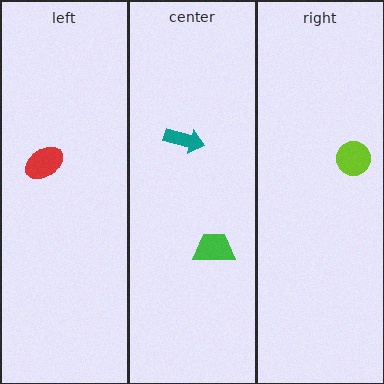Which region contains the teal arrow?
The center region.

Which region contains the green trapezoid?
The center region.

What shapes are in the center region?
The green trapezoid, the teal arrow.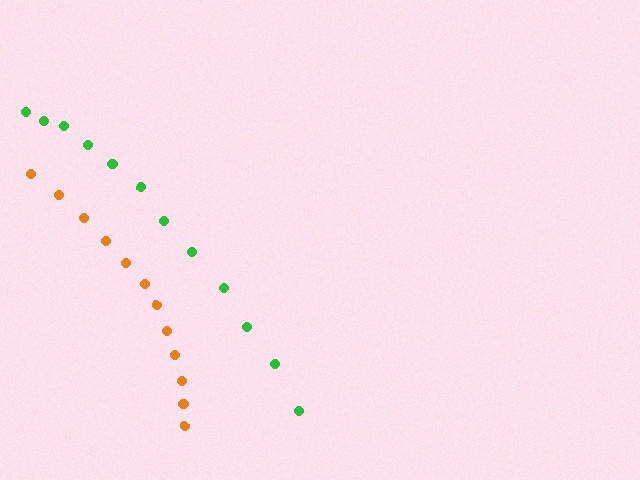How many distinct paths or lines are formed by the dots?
There are 2 distinct paths.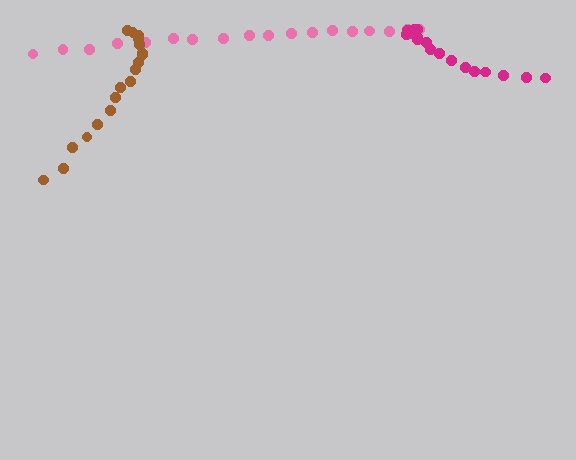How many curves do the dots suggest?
There are 3 distinct paths.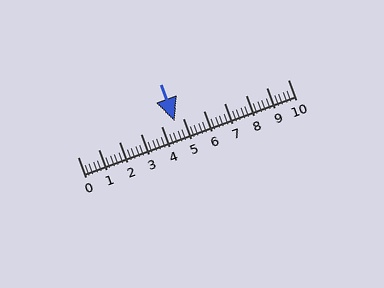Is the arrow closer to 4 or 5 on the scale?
The arrow is closer to 5.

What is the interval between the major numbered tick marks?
The major tick marks are spaced 1 units apart.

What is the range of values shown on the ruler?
The ruler shows values from 0 to 10.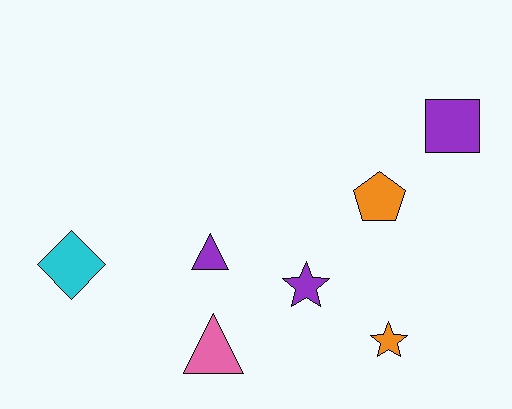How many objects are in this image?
There are 7 objects.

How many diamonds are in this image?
There is 1 diamond.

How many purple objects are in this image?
There are 3 purple objects.